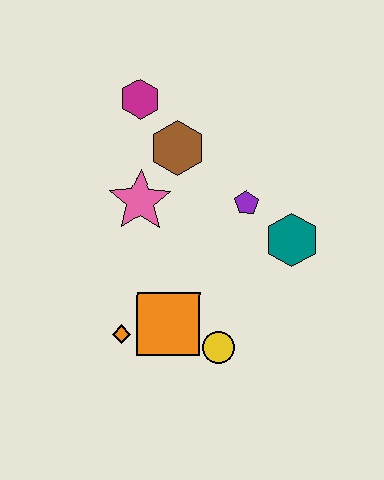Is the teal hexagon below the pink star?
Yes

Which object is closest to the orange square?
The orange diamond is closest to the orange square.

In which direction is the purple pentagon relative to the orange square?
The purple pentagon is above the orange square.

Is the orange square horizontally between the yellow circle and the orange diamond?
Yes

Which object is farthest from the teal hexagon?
The magenta hexagon is farthest from the teal hexagon.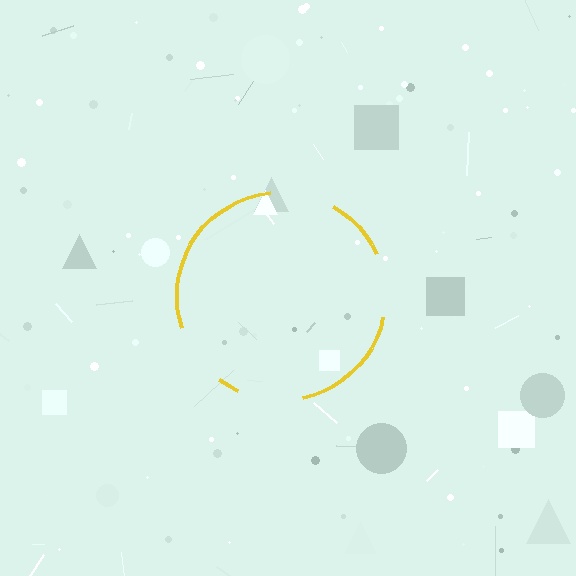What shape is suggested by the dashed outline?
The dashed outline suggests a circle.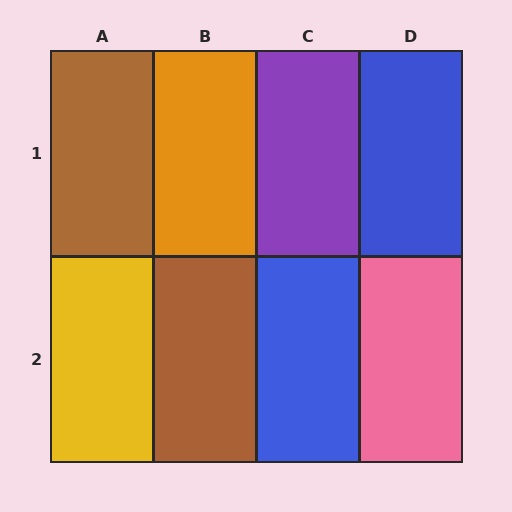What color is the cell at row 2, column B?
Brown.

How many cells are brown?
2 cells are brown.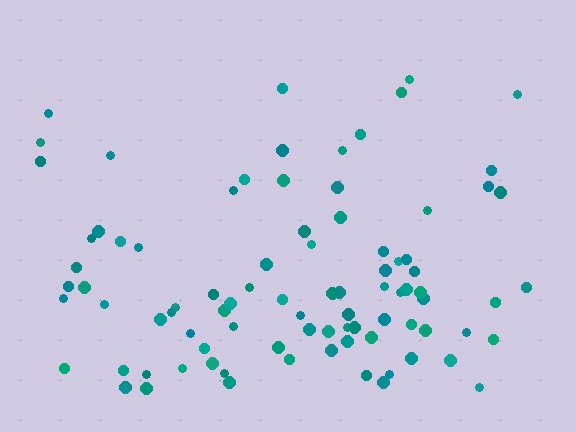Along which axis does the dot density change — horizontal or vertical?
Vertical.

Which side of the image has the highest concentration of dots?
The bottom.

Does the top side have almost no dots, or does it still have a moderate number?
Still a moderate number, just noticeably fewer than the bottom.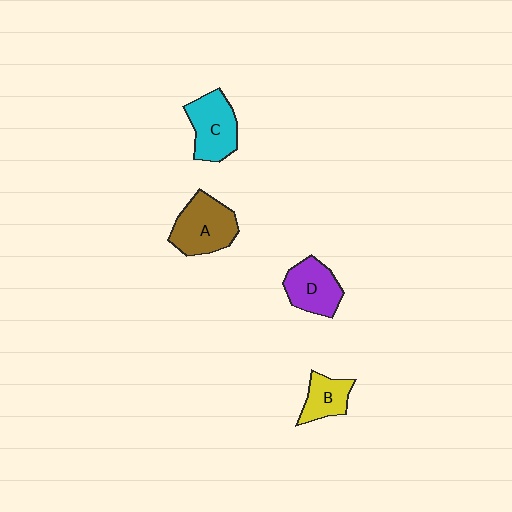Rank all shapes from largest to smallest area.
From largest to smallest: A (brown), C (cyan), D (purple), B (yellow).